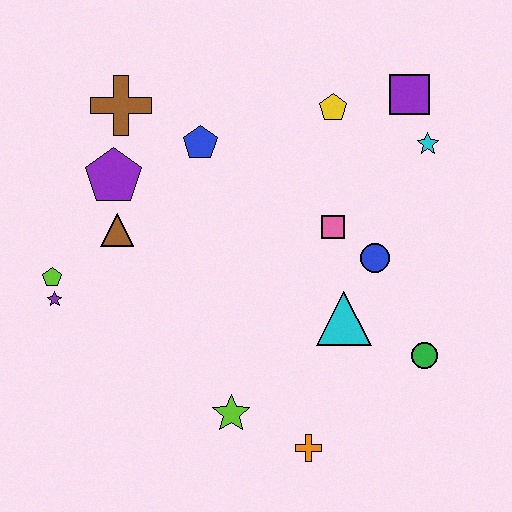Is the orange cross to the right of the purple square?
No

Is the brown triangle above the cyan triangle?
Yes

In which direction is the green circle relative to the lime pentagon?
The green circle is to the right of the lime pentagon.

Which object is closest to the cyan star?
The purple square is closest to the cyan star.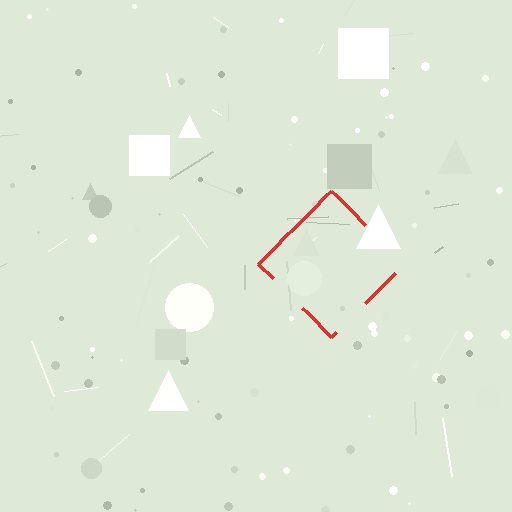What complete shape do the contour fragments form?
The contour fragments form a diamond.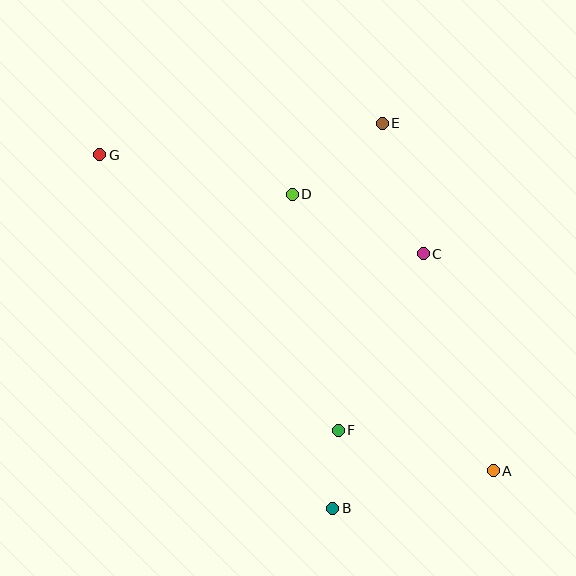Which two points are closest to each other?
Points B and F are closest to each other.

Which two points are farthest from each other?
Points A and G are farthest from each other.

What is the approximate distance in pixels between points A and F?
The distance between A and F is approximately 160 pixels.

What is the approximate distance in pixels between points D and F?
The distance between D and F is approximately 241 pixels.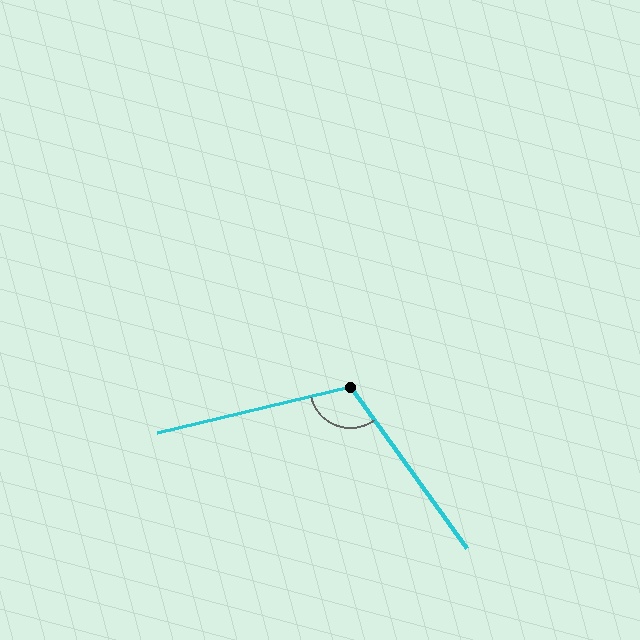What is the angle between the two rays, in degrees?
Approximately 112 degrees.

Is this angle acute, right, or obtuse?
It is obtuse.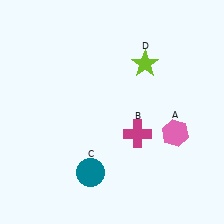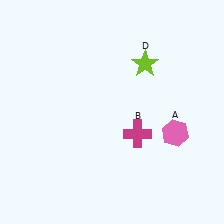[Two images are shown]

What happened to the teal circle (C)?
The teal circle (C) was removed in Image 2. It was in the bottom-left area of Image 1.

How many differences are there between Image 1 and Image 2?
There is 1 difference between the two images.